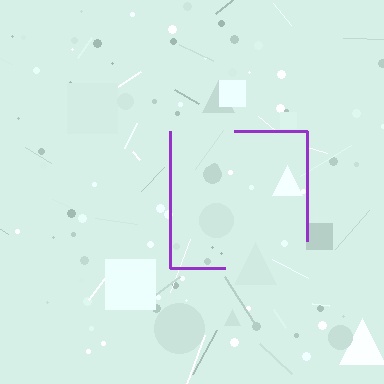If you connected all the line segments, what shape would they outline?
They would outline a square.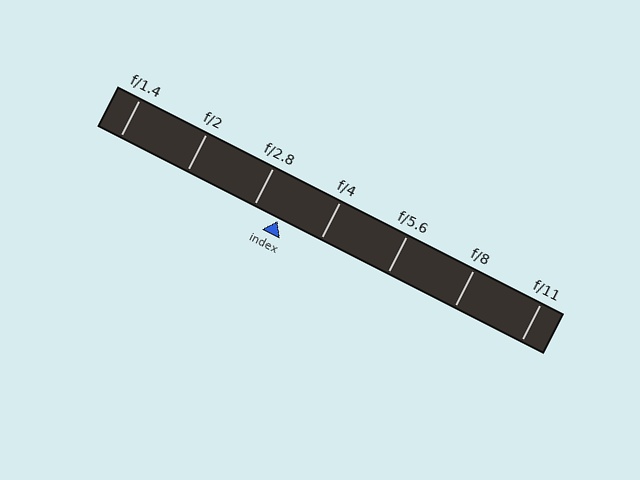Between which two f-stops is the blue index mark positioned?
The index mark is between f/2.8 and f/4.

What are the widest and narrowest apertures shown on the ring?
The widest aperture shown is f/1.4 and the narrowest is f/11.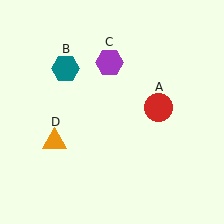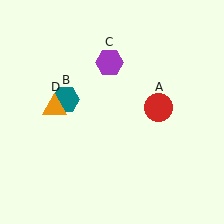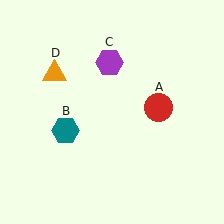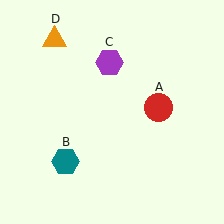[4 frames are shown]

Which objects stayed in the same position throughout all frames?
Red circle (object A) and purple hexagon (object C) remained stationary.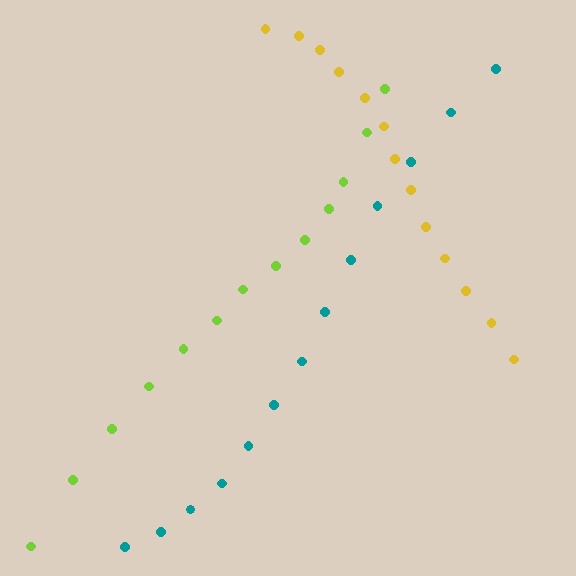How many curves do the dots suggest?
There are 3 distinct paths.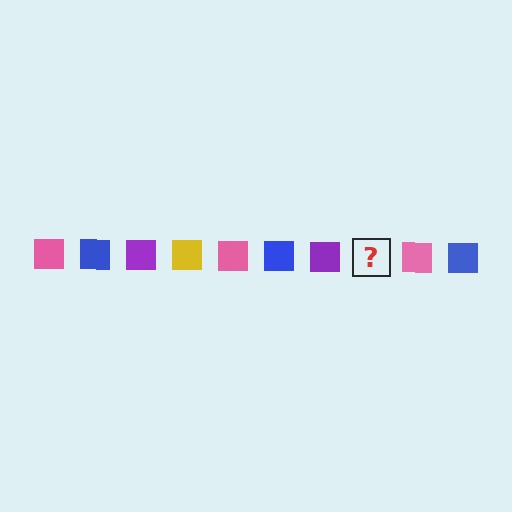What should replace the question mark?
The question mark should be replaced with a yellow square.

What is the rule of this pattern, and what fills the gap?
The rule is that the pattern cycles through pink, blue, purple, yellow squares. The gap should be filled with a yellow square.